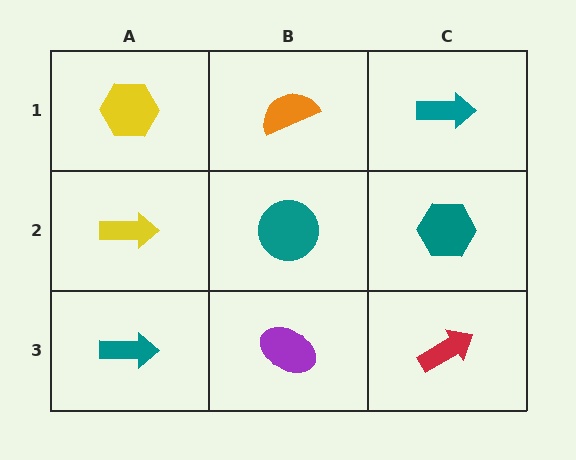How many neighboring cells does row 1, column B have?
3.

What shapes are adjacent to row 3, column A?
A yellow arrow (row 2, column A), a purple ellipse (row 3, column B).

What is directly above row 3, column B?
A teal circle.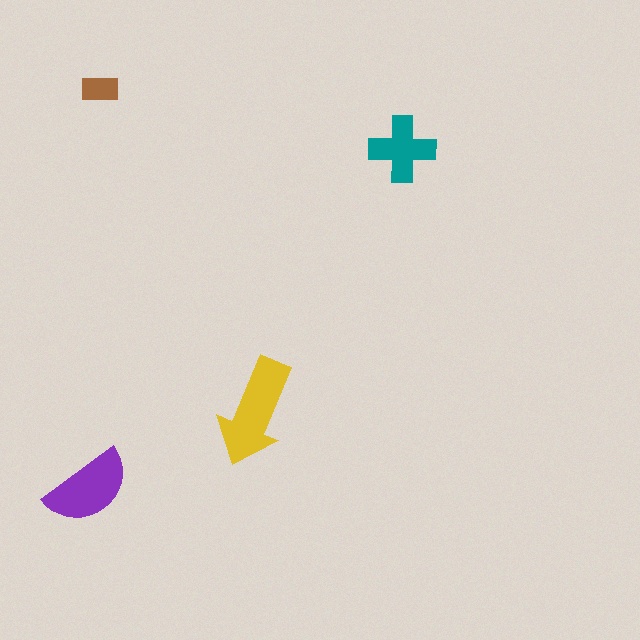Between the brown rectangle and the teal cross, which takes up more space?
The teal cross.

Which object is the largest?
The yellow arrow.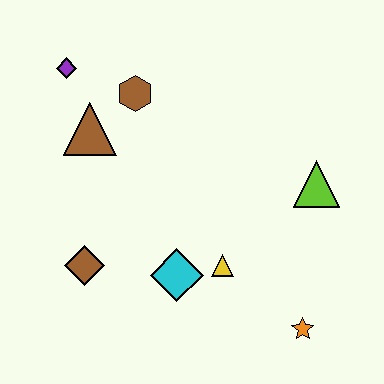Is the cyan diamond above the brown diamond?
No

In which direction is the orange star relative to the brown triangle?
The orange star is to the right of the brown triangle.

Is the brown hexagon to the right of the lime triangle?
No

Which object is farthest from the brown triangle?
The orange star is farthest from the brown triangle.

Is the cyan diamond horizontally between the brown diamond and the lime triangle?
Yes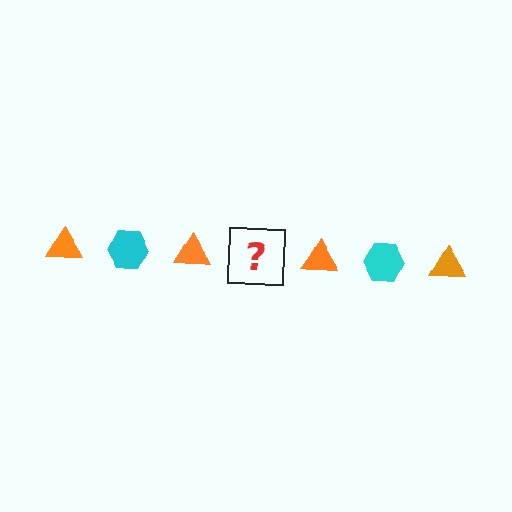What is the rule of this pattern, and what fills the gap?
The rule is that the pattern alternates between orange triangle and cyan hexagon. The gap should be filled with a cyan hexagon.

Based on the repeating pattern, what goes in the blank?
The blank should be a cyan hexagon.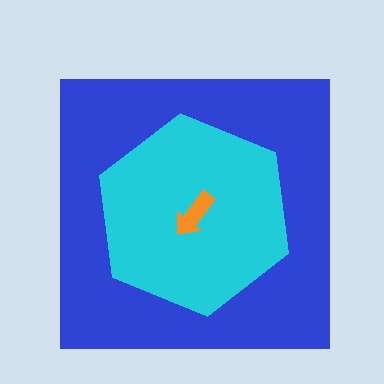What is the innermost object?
The orange arrow.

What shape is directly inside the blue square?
The cyan hexagon.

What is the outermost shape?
The blue square.